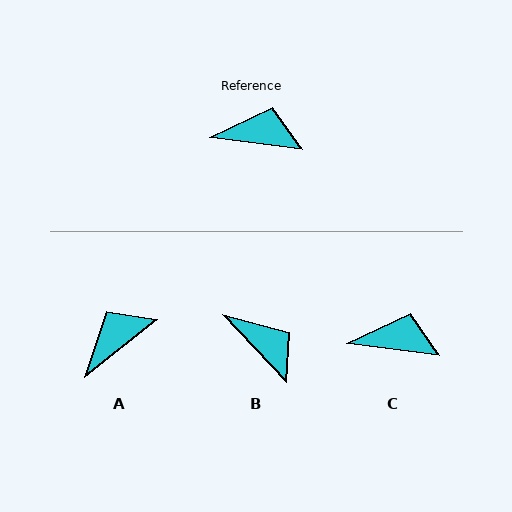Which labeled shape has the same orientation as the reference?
C.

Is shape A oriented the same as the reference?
No, it is off by about 46 degrees.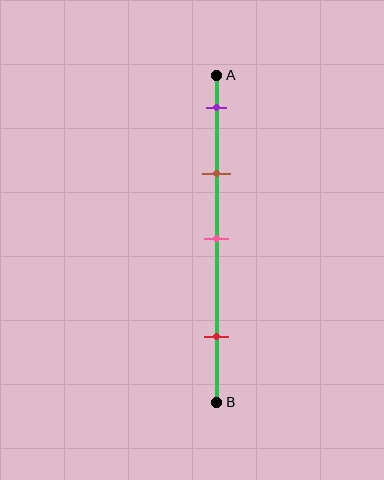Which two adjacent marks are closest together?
The purple and brown marks are the closest adjacent pair.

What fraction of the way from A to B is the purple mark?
The purple mark is approximately 10% (0.1) of the way from A to B.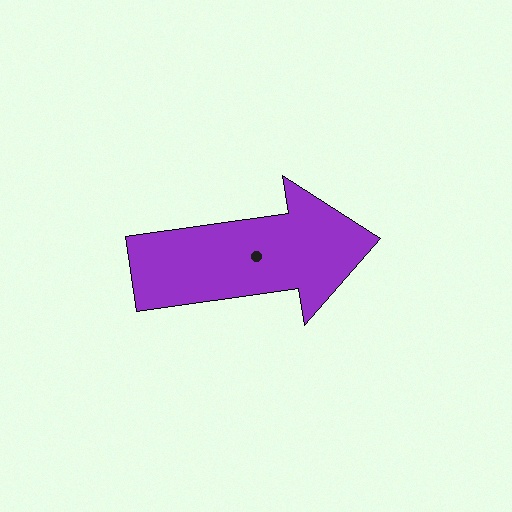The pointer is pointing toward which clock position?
Roughly 3 o'clock.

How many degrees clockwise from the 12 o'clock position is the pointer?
Approximately 82 degrees.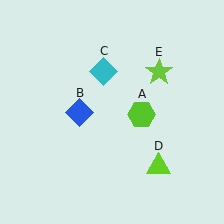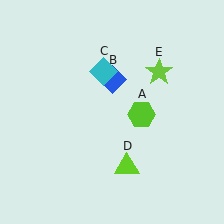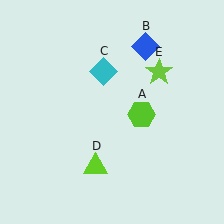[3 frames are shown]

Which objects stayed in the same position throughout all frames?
Lime hexagon (object A) and cyan diamond (object C) and lime star (object E) remained stationary.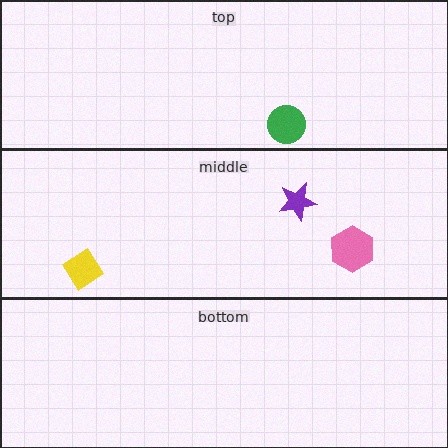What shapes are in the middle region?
The purple star, the pink hexagon, the yellow diamond.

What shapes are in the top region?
The green circle.